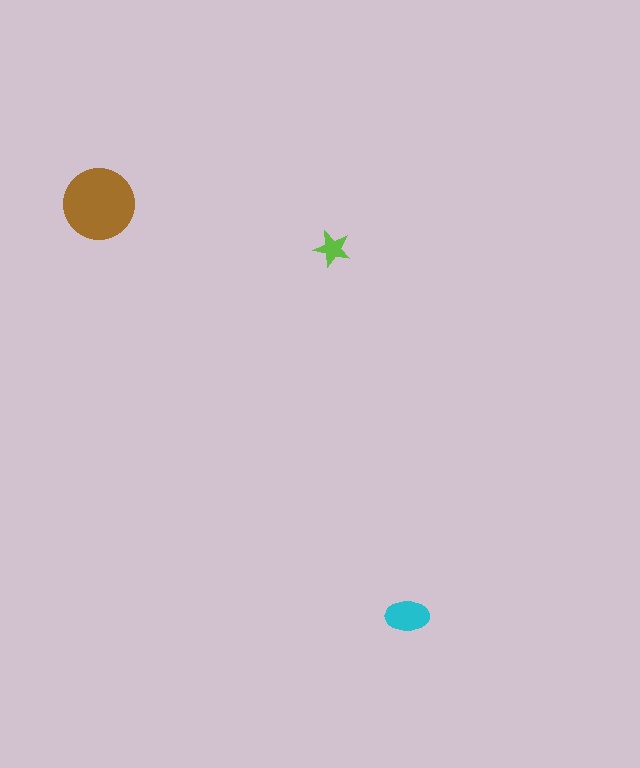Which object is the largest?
The brown circle.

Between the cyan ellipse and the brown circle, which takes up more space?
The brown circle.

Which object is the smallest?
The lime star.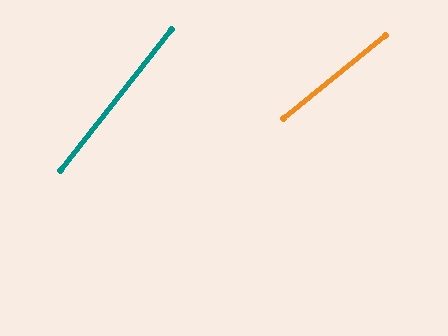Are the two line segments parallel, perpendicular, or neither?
Neither parallel nor perpendicular — they differ by about 13°.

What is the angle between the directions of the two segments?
Approximately 13 degrees.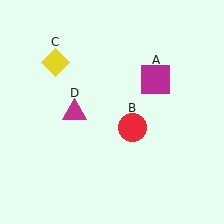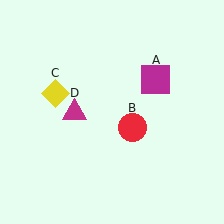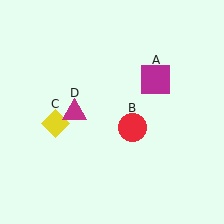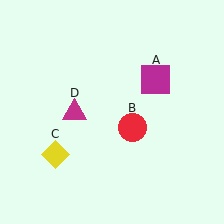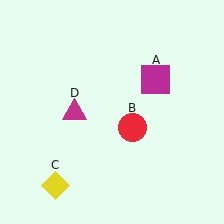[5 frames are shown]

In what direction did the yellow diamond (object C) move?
The yellow diamond (object C) moved down.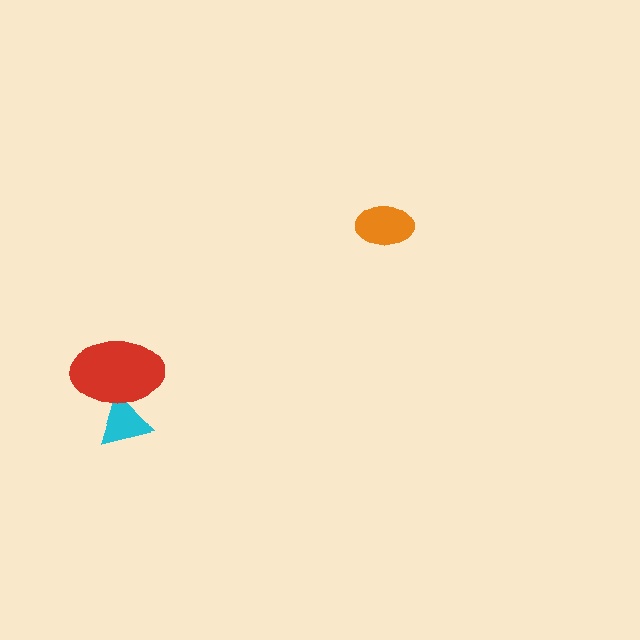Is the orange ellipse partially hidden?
No, no other shape covers it.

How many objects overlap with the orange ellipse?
0 objects overlap with the orange ellipse.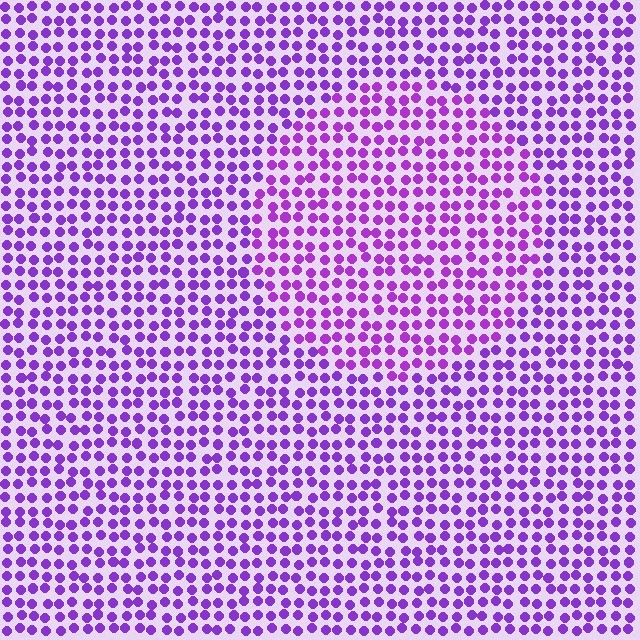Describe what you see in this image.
The image is filled with small purple elements in a uniform arrangement. A circle-shaped region is visible where the elements are tinted to a slightly different hue, forming a subtle color boundary.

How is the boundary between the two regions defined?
The boundary is defined purely by a slight shift in hue (about 15 degrees). Spacing, size, and orientation are identical on both sides.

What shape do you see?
I see a circle.